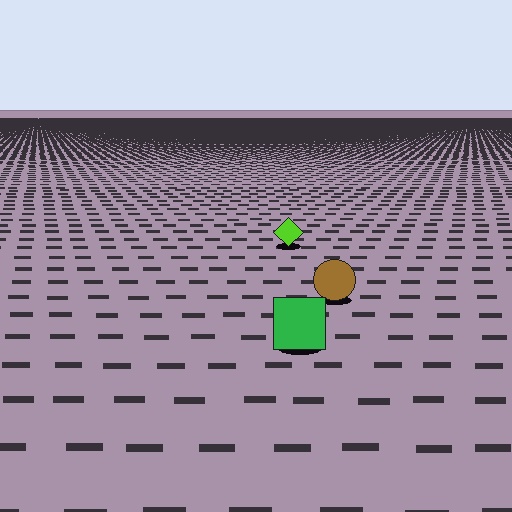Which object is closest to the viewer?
The green square is closest. The texture marks near it are larger and more spread out.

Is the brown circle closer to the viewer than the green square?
No. The green square is closer — you can tell from the texture gradient: the ground texture is coarser near it.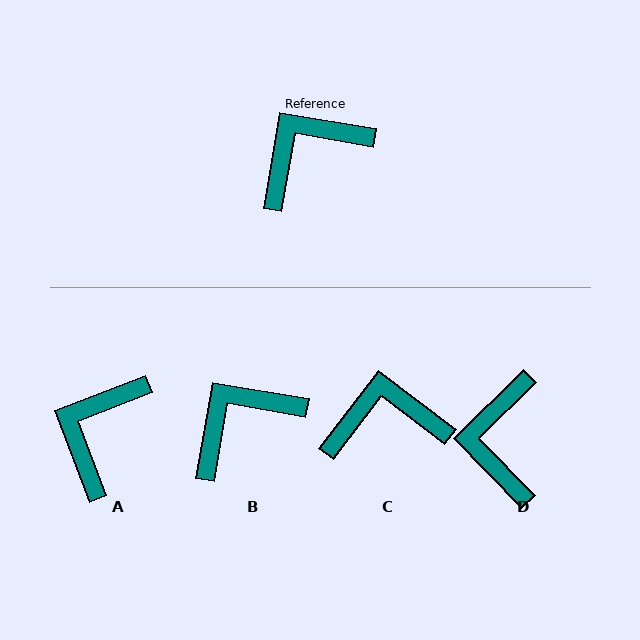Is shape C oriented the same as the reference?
No, it is off by about 27 degrees.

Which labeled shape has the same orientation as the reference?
B.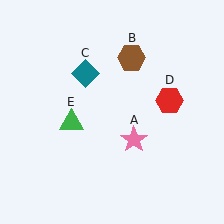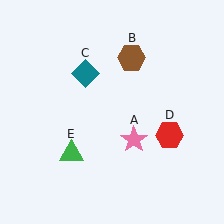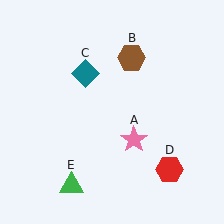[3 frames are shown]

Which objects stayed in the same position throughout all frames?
Pink star (object A) and brown hexagon (object B) and teal diamond (object C) remained stationary.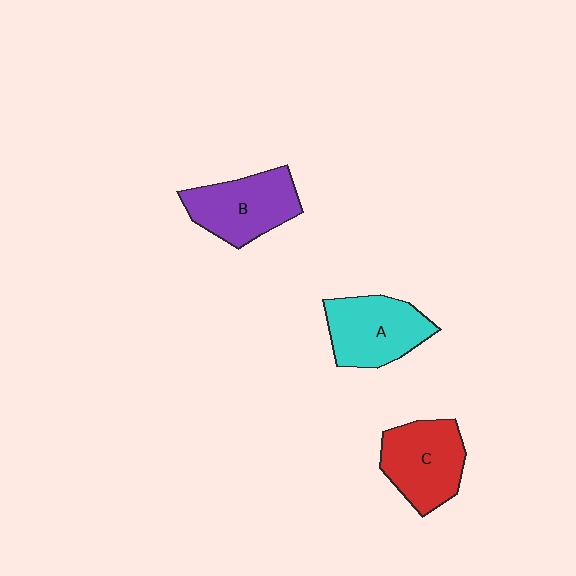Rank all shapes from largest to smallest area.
From largest to smallest: A (cyan), C (red), B (purple).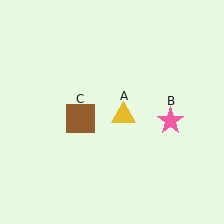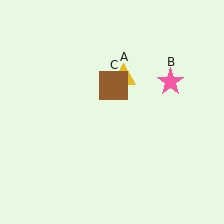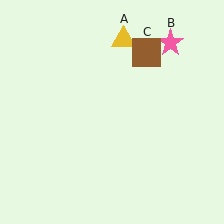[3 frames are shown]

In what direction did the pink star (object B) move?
The pink star (object B) moved up.